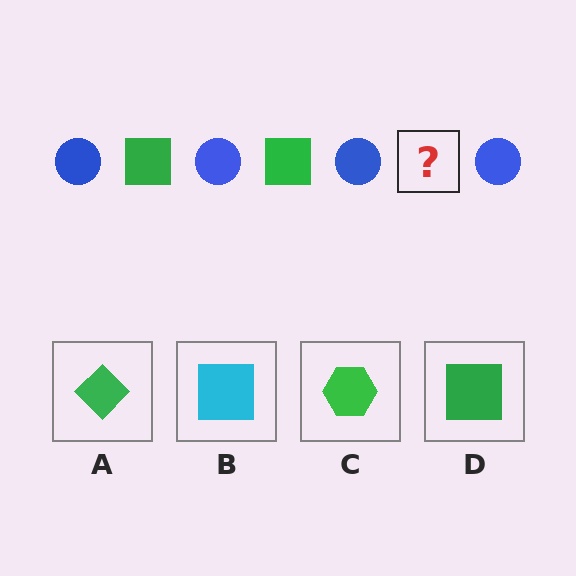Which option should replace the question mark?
Option D.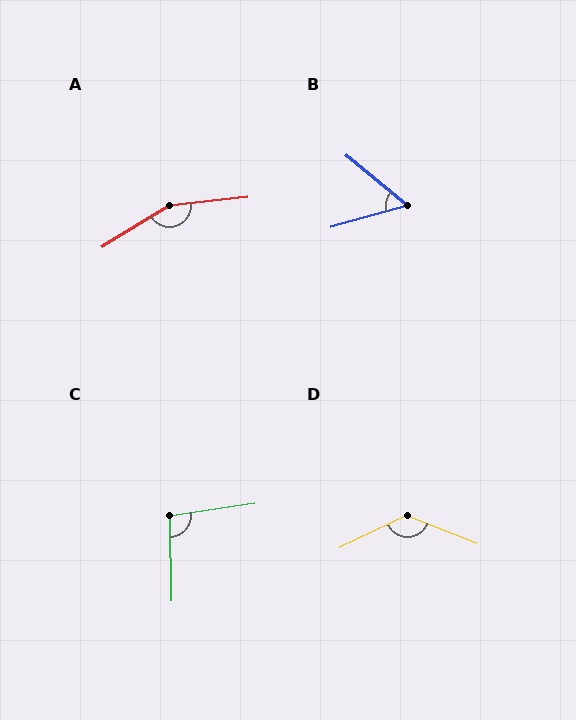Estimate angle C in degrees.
Approximately 97 degrees.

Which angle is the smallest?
B, at approximately 56 degrees.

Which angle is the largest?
A, at approximately 155 degrees.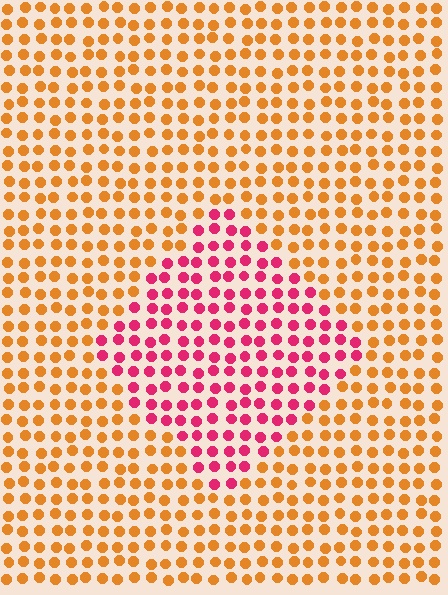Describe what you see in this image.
The image is filled with small orange elements in a uniform arrangement. A diamond-shaped region is visible where the elements are tinted to a slightly different hue, forming a subtle color boundary.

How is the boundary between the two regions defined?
The boundary is defined purely by a slight shift in hue (about 54 degrees). Spacing, size, and orientation are identical on both sides.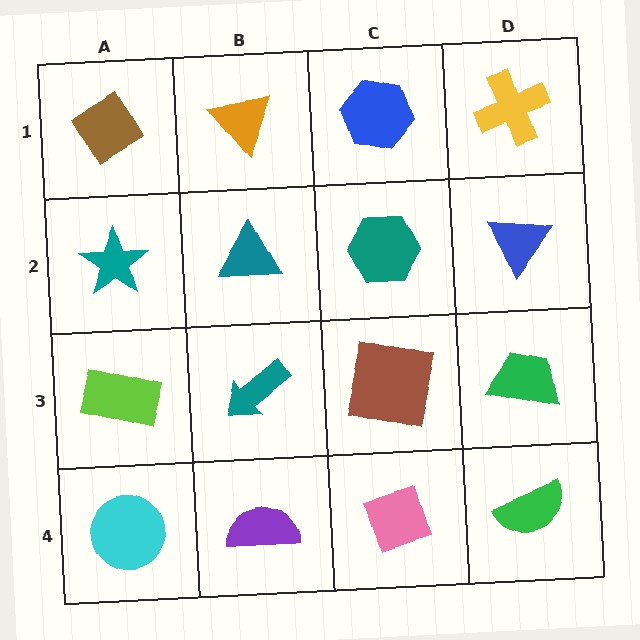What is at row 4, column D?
A green semicircle.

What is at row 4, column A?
A cyan circle.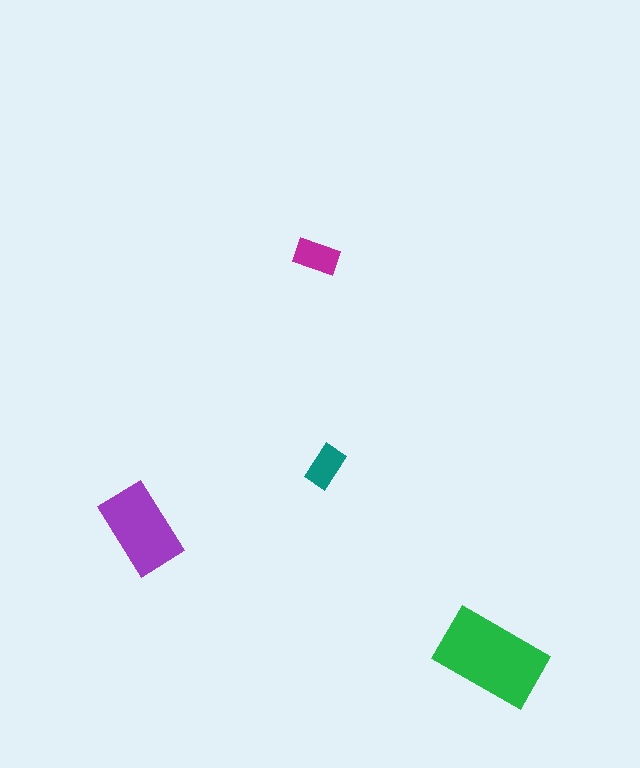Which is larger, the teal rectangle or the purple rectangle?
The purple one.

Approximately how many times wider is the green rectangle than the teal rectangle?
About 2.5 times wider.